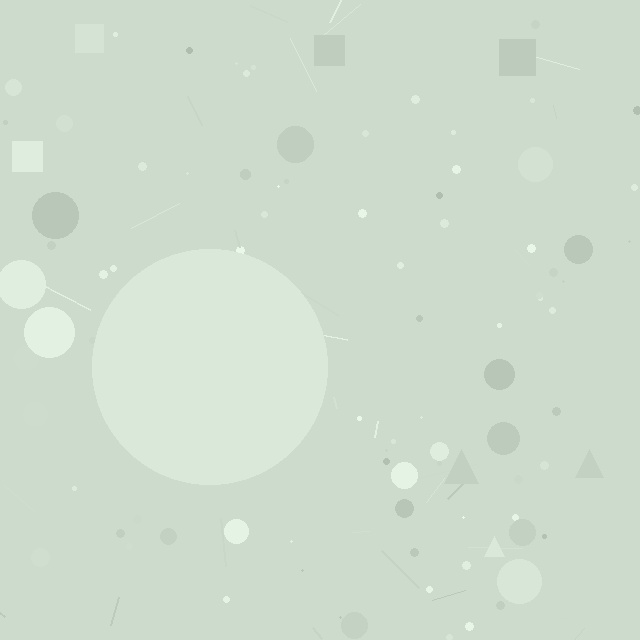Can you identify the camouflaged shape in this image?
The camouflaged shape is a circle.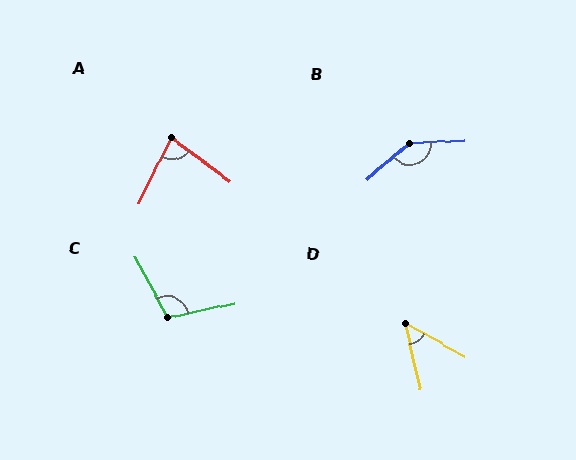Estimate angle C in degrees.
Approximately 106 degrees.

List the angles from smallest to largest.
D (48°), A (80°), C (106°), B (141°).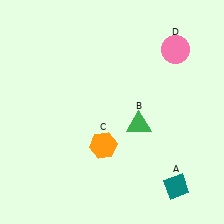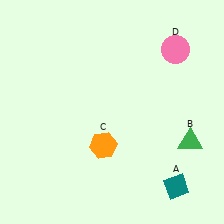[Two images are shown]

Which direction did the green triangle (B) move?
The green triangle (B) moved right.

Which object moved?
The green triangle (B) moved right.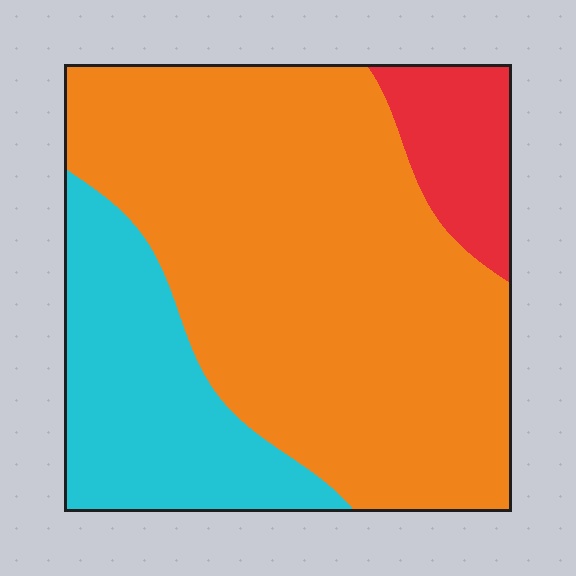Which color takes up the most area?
Orange, at roughly 65%.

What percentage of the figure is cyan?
Cyan takes up about one quarter (1/4) of the figure.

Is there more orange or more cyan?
Orange.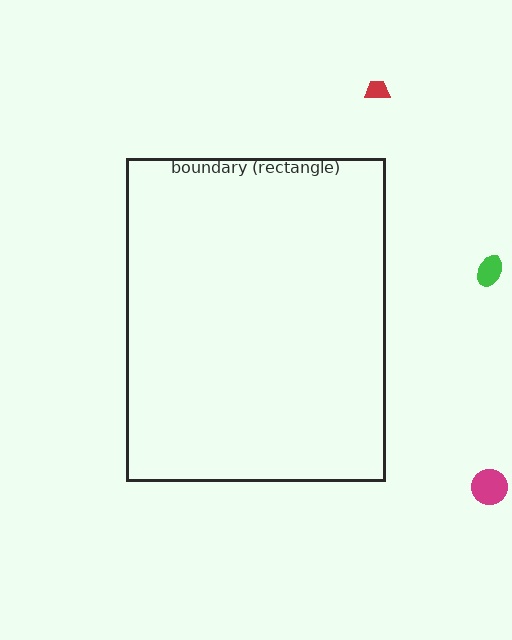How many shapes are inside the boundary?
0 inside, 3 outside.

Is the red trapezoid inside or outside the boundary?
Outside.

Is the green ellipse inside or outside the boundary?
Outside.